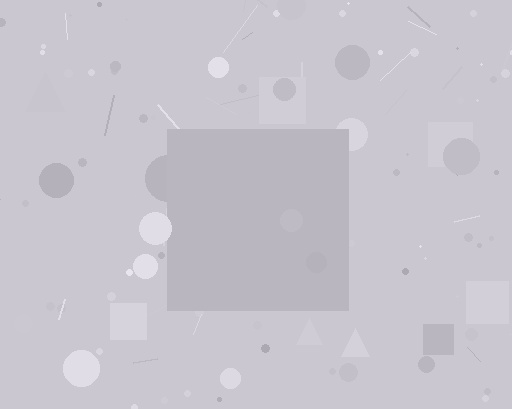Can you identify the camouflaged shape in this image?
The camouflaged shape is a square.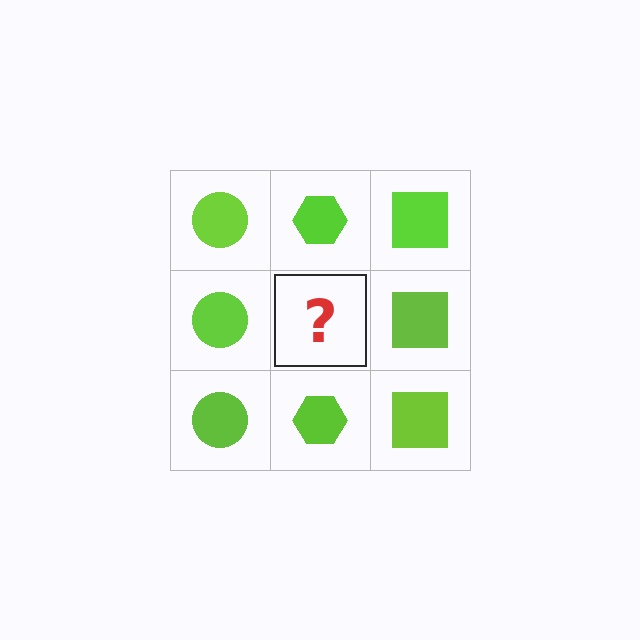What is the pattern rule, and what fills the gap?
The rule is that each column has a consistent shape. The gap should be filled with a lime hexagon.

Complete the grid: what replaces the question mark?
The question mark should be replaced with a lime hexagon.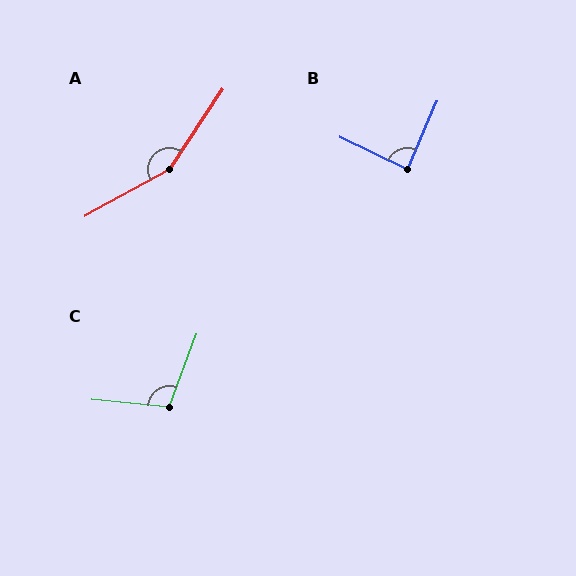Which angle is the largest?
A, at approximately 153 degrees.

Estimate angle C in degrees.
Approximately 105 degrees.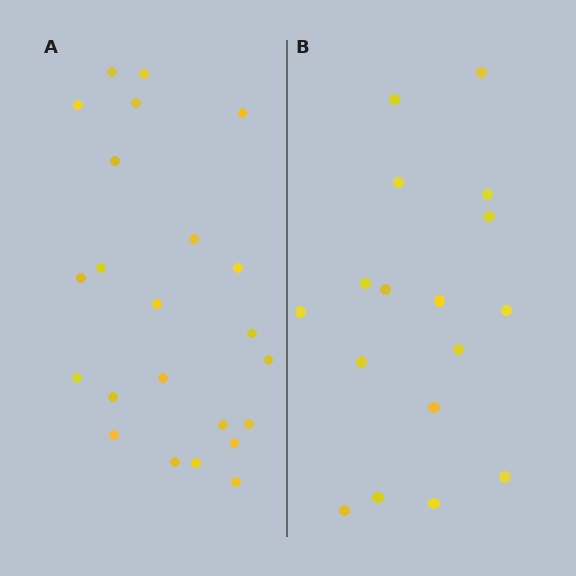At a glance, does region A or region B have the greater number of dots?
Region A (the left region) has more dots.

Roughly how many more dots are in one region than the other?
Region A has about 6 more dots than region B.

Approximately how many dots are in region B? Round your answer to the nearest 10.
About 20 dots. (The exact count is 17, which rounds to 20.)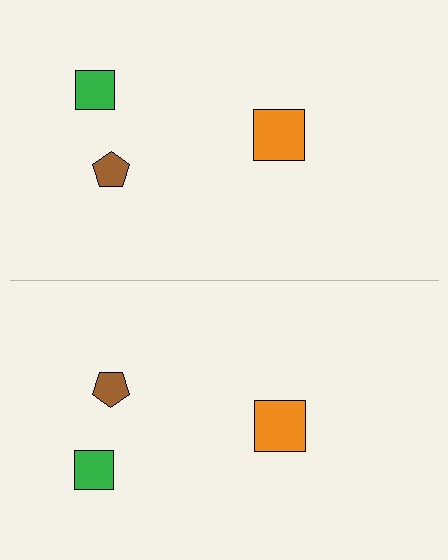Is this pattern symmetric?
Yes, this pattern has bilateral (reflection) symmetry.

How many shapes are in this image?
There are 6 shapes in this image.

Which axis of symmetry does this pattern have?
The pattern has a horizontal axis of symmetry running through the center of the image.